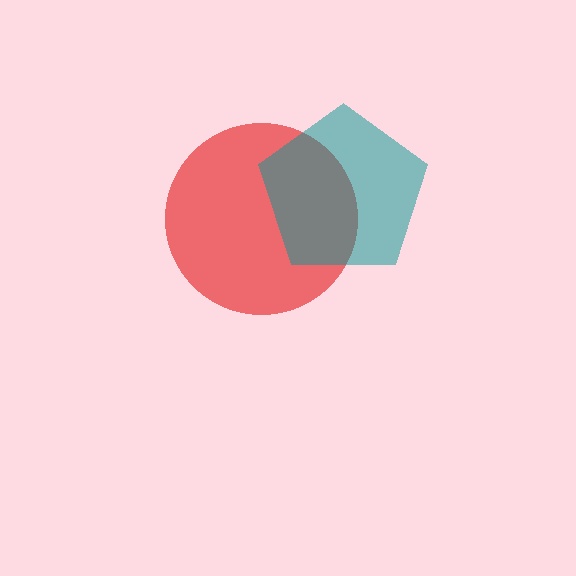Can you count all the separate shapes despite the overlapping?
Yes, there are 2 separate shapes.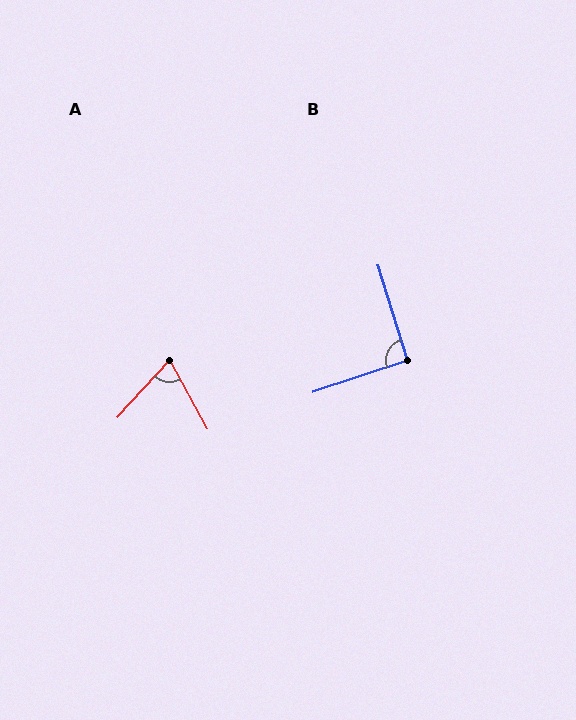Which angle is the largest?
B, at approximately 91 degrees.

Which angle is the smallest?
A, at approximately 71 degrees.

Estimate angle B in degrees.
Approximately 91 degrees.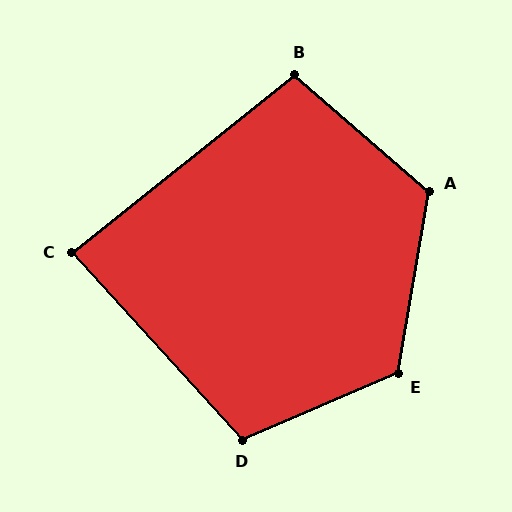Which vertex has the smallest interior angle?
C, at approximately 86 degrees.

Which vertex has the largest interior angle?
E, at approximately 123 degrees.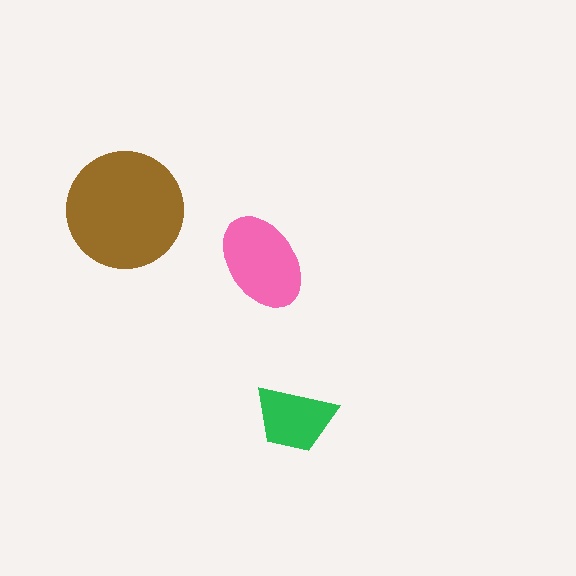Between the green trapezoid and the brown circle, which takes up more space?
The brown circle.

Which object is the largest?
The brown circle.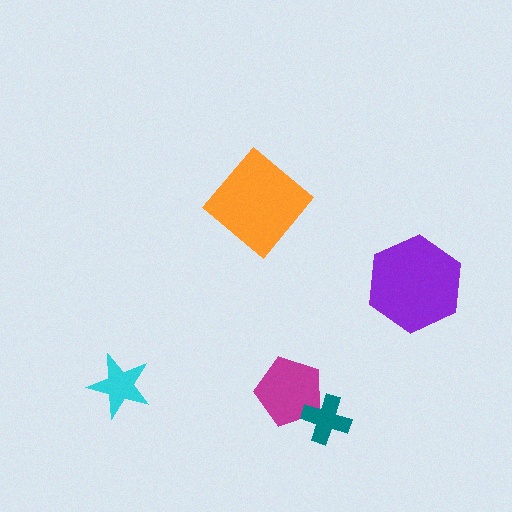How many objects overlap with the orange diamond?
0 objects overlap with the orange diamond.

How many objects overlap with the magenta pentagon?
1 object overlaps with the magenta pentagon.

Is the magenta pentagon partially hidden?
Yes, it is partially covered by another shape.